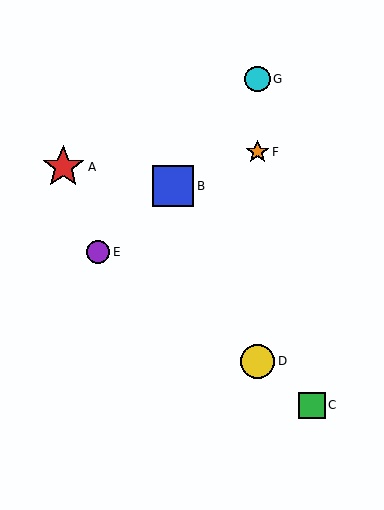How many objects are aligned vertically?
3 objects (D, F, G) are aligned vertically.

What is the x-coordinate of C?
Object C is at x≈312.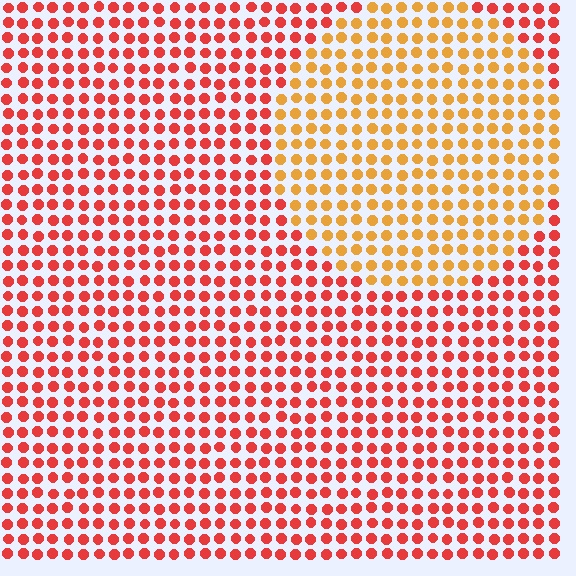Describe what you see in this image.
The image is filled with small red elements in a uniform arrangement. A circle-shaped region is visible where the elements are tinted to a slightly different hue, forming a subtle color boundary.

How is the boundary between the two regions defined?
The boundary is defined purely by a slight shift in hue (about 37 degrees). Spacing, size, and orientation are identical on both sides.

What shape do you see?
I see a circle.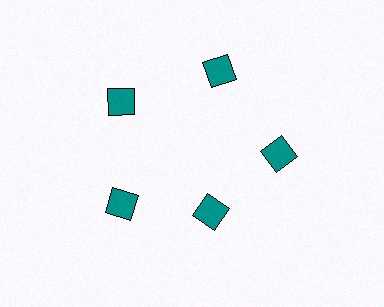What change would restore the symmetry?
The symmetry would be restored by moving it outward, back onto the ring so that all 5 squares sit at equal angles and equal distance from the center.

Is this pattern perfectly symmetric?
No. The 5 teal squares are arranged in a ring, but one element near the 5 o'clock position is pulled inward toward the center, breaking the 5-fold rotational symmetry.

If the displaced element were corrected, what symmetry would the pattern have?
It would have 5-fold rotational symmetry — the pattern would map onto itself every 72 degrees.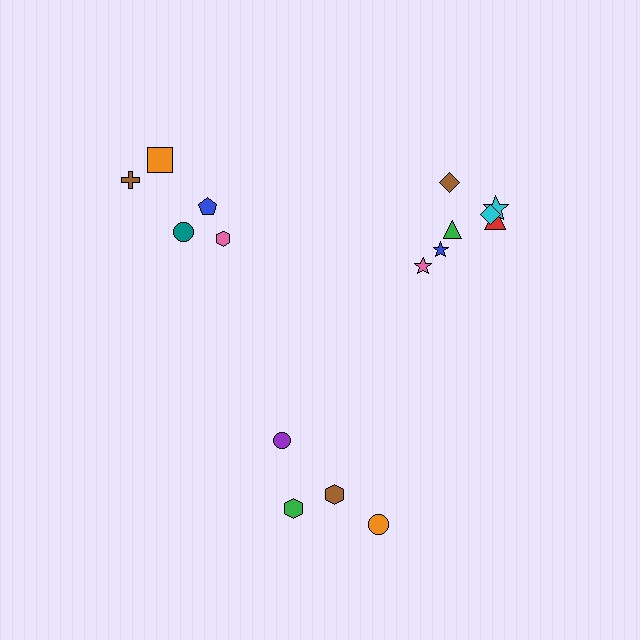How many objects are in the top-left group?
There are 5 objects.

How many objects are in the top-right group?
There are 7 objects.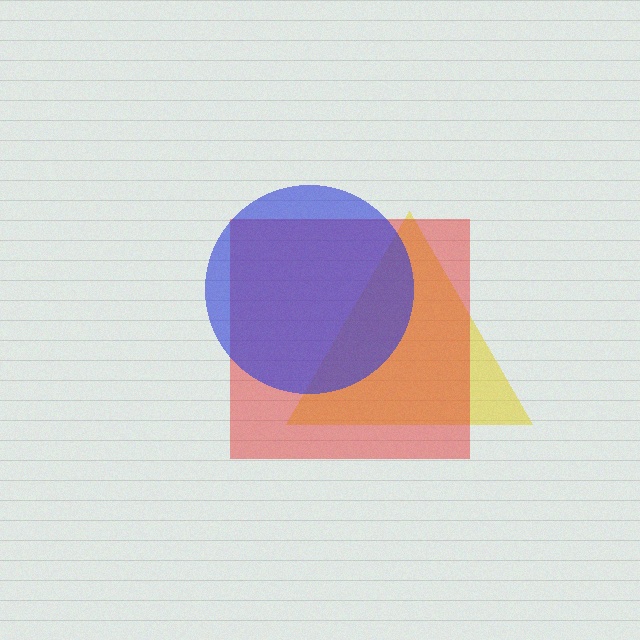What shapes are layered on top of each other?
The layered shapes are: a yellow triangle, a red square, a blue circle.